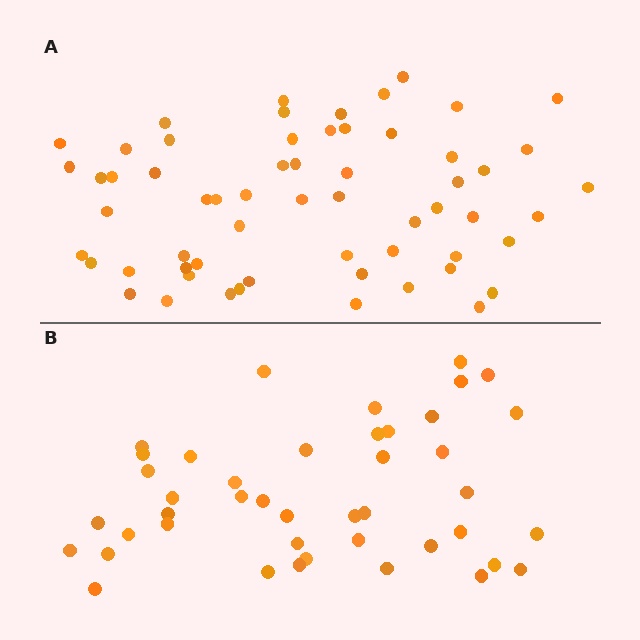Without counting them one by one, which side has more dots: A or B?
Region A (the top region) has more dots.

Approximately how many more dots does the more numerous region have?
Region A has approximately 15 more dots than region B.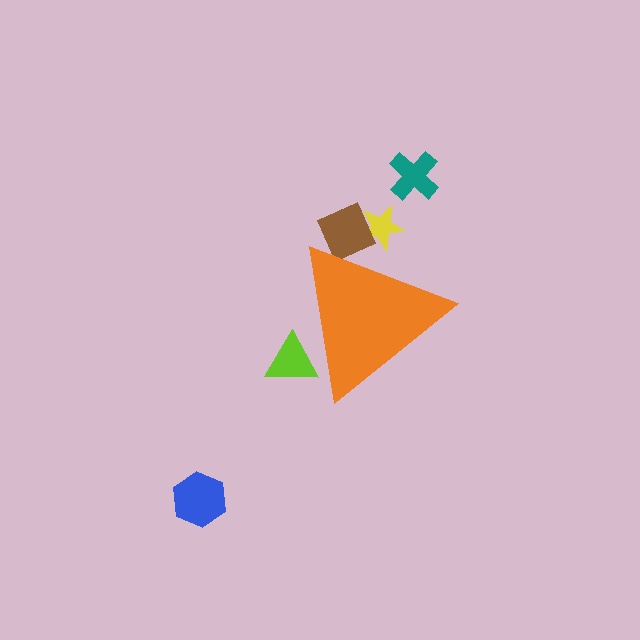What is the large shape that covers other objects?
An orange triangle.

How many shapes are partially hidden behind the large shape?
3 shapes are partially hidden.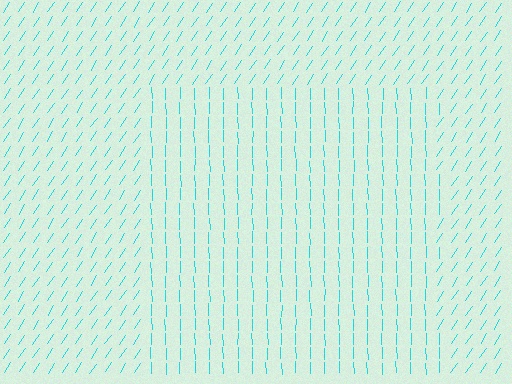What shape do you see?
I see a rectangle.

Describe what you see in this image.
The image is filled with small cyan line segments. A rectangle region in the image has lines oriented differently from the surrounding lines, creating a visible texture boundary.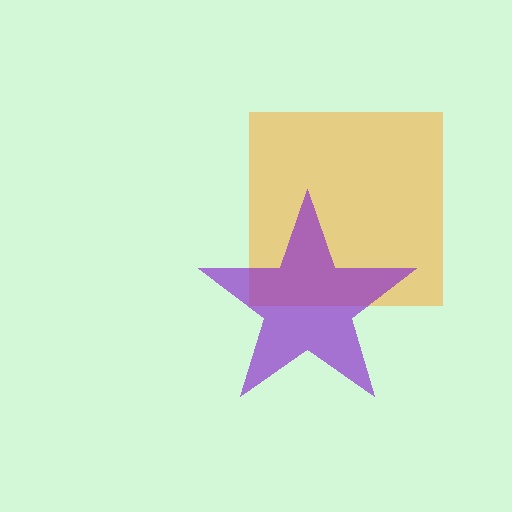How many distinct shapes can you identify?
There are 2 distinct shapes: an orange square, a purple star.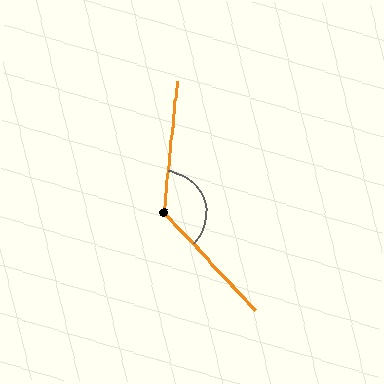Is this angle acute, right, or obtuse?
It is obtuse.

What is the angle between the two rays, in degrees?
Approximately 131 degrees.